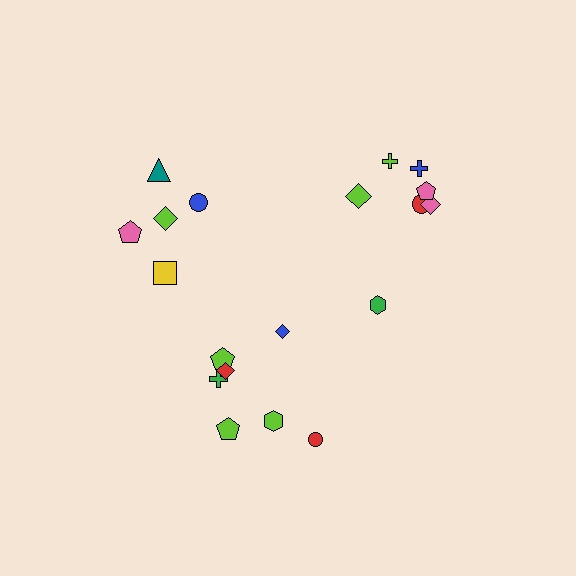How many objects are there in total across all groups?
There are 19 objects.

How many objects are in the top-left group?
There are 5 objects.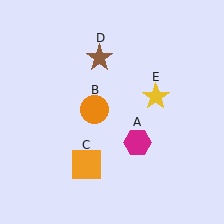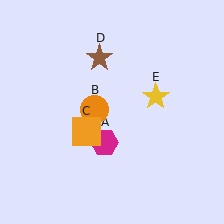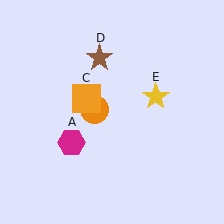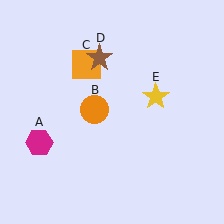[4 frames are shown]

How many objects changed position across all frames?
2 objects changed position: magenta hexagon (object A), orange square (object C).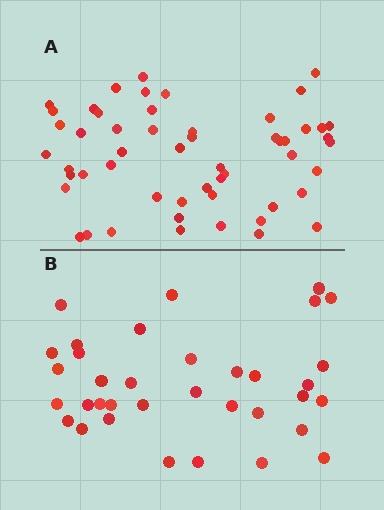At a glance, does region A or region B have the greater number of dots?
Region A (the top region) has more dots.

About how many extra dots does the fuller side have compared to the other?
Region A has approximately 20 more dots than region B.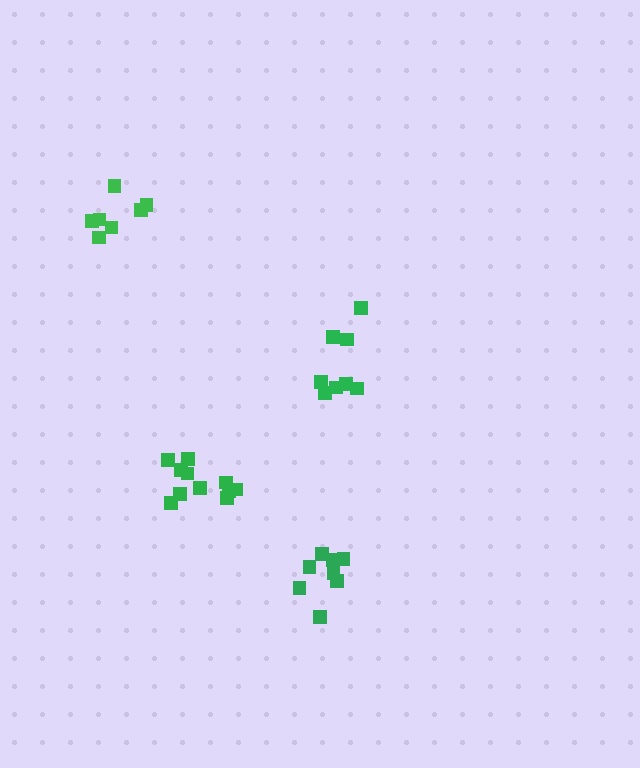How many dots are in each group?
Group 1: 7 dots, Group 2: 8 dots, Group 3: 11 dots, Group 4: 8 dots (34 total).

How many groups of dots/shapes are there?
There are 4 groups.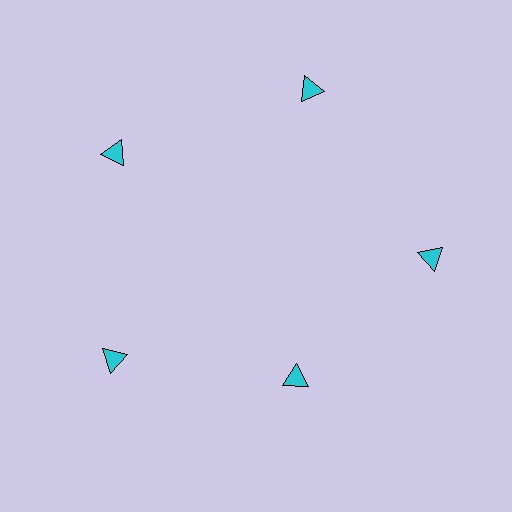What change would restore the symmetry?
The symmetry would be restored by moving it outward, back onto the ring so that all 5 triangles sit at equal angles and equal distance from the center.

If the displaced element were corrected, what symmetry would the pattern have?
It would have 5-fold rotational symmetry — the pattern would map onto itself every 72 degrees.